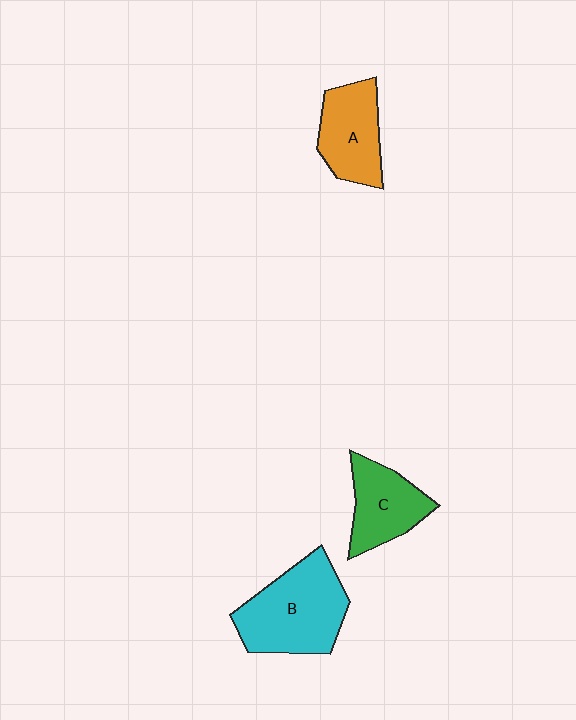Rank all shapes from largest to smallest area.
From largest to smallest: B (cyan), A (orange), C (green).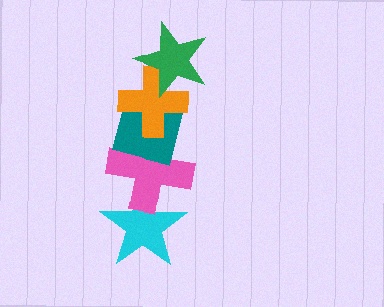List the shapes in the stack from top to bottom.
From top to bottom: the green star, the orange cross, the teal square, the pink cross, the cyan star.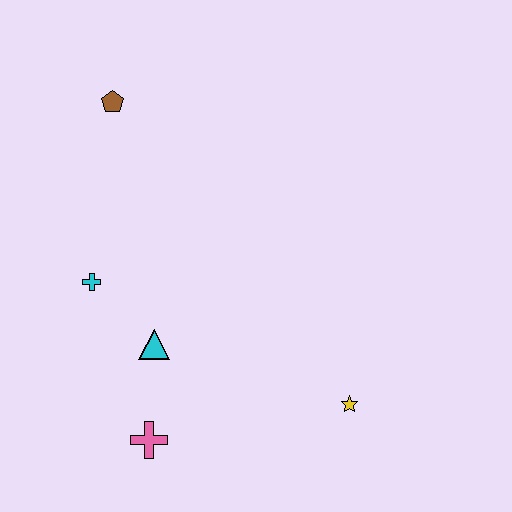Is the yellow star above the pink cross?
Yes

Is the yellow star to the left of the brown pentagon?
No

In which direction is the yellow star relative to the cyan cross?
The yellow star is to the right of the cyan cross.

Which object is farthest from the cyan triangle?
The brown pentagon is farthest from the cyan triangle.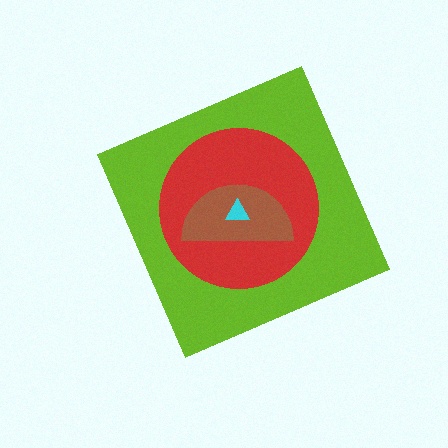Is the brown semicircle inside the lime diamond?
Yes.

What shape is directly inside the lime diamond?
The red circle.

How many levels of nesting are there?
4.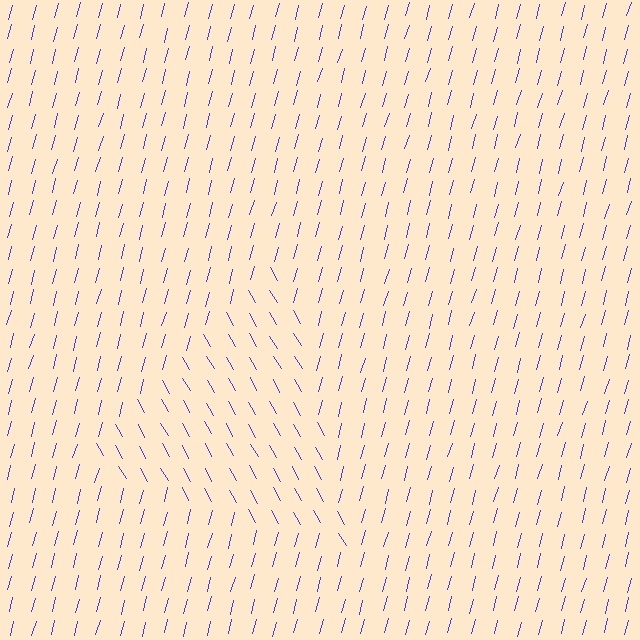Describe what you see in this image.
The image is filled with small blue line segments. A triangle region in the image has lines oriented differently from the surrounding lines, creating a visible texture boundary.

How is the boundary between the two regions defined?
The boundary is defined purely by a change in line orientation (approximately 45 degrees difference). All lines are the same color and thickness.